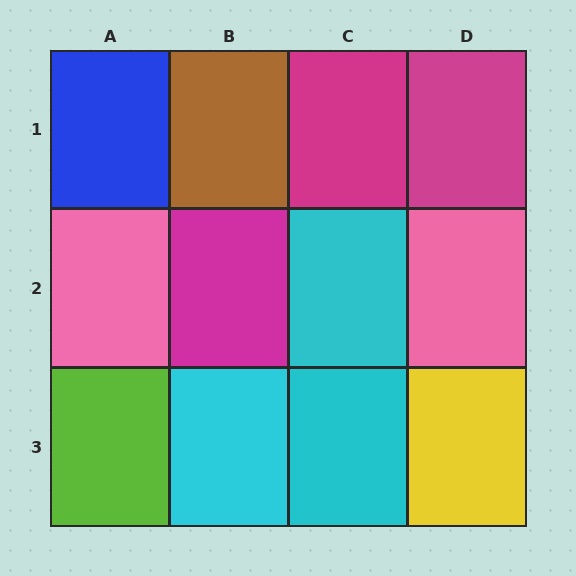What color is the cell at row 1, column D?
Magenta.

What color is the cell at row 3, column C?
Cyan.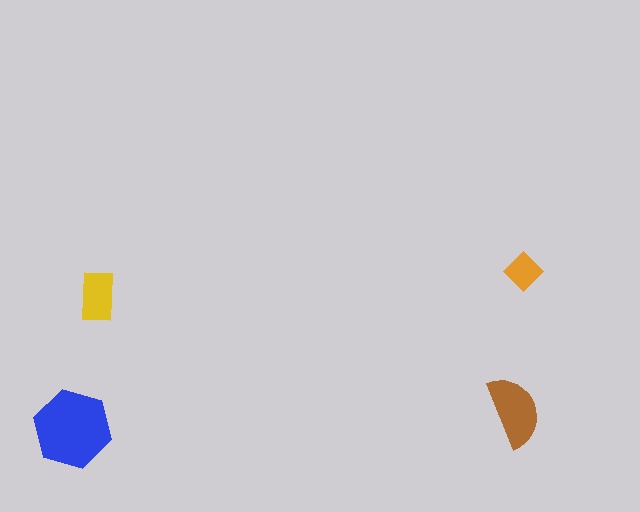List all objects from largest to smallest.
The blue hexagon, the brown semicircle, the yellow rectangle, the orange diamond.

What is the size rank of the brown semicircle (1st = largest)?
2nd.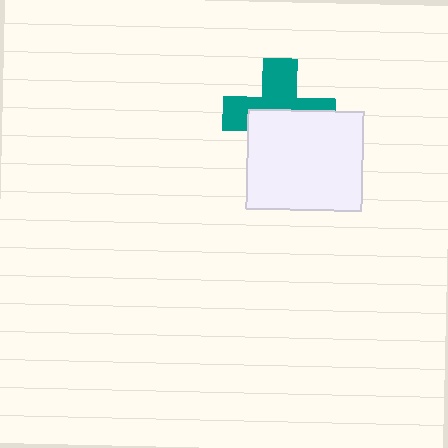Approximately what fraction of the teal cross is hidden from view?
Roughly 51% of the teal cross is hidden behind the white rectangle.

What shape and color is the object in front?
The object in front is a white rectangle.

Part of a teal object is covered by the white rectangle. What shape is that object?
It is a cross.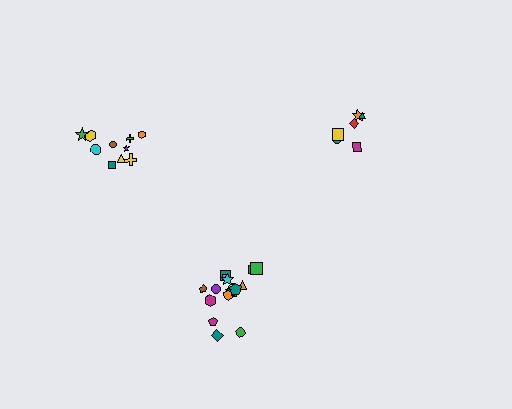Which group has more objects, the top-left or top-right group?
The top-left group.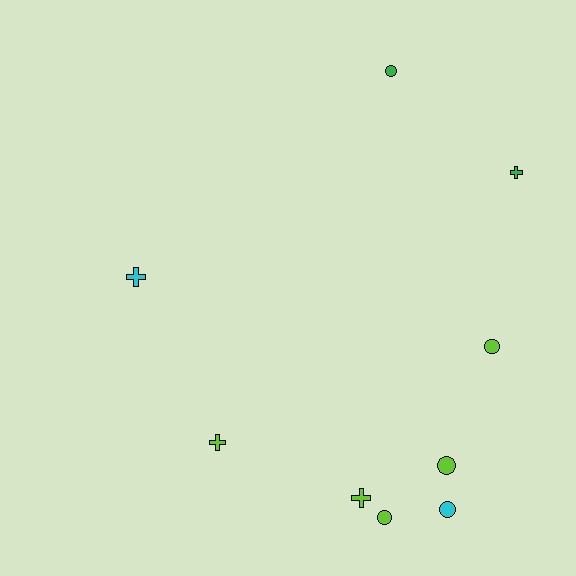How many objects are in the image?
There are 9 objects.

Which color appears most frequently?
Lime, with 5 objects.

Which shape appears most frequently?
Circle, with 5 objects.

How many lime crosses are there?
There are 2 lime crosses.